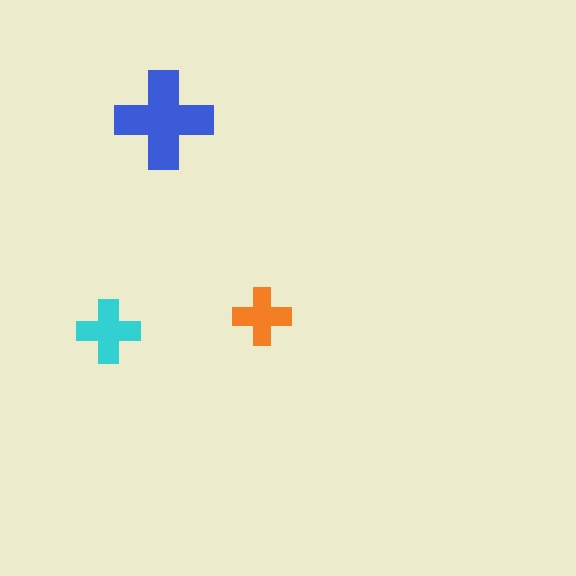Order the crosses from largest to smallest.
the blue one, the cyan one, the orange one.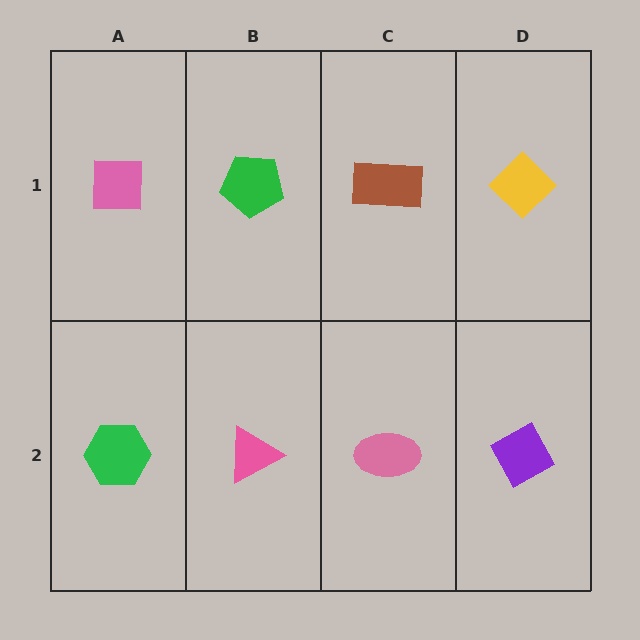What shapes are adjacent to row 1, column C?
A pink ellipse (row 2, column C), a green pentagon (row 1, column B), a yellow diamond (row 1, column D).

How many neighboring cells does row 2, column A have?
2.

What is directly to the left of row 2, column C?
A pink triangle.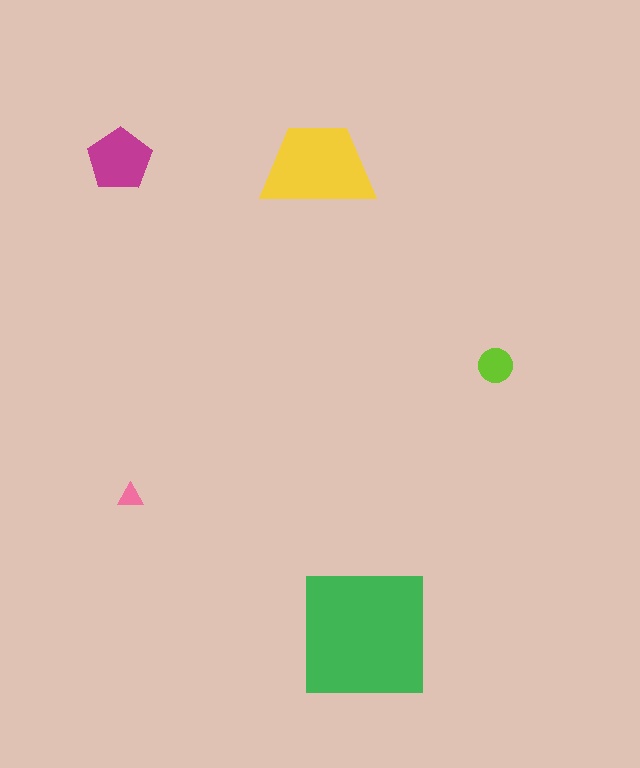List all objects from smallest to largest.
The pink triangle, the lime circle, the magenta pentagon, the yellow trapezoid, the green square.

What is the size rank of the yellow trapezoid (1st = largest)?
2nd.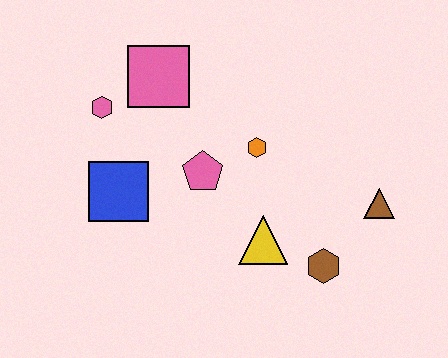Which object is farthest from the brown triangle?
The pink hexagon is farthest from the brown triangle.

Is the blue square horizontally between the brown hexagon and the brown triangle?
No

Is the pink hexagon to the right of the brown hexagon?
No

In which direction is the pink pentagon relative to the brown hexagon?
The pink pentagon is to the left of the brown hexagon.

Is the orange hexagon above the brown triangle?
Yes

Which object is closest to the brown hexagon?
The yellow triangle is closest to the brown hexagon.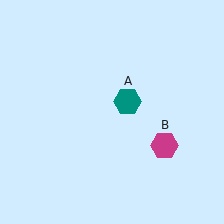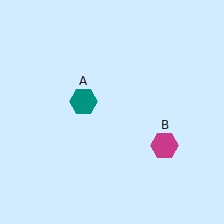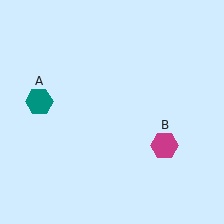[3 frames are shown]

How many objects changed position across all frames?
1 object changed position: teal hexagon (object A).